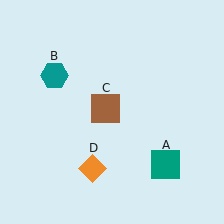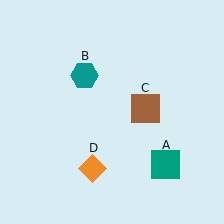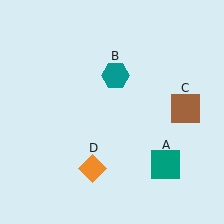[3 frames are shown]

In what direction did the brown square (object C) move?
The brown square (object C) moved right.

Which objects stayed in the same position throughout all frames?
Teal square (object A) and orange diamond (object D) remained stationary.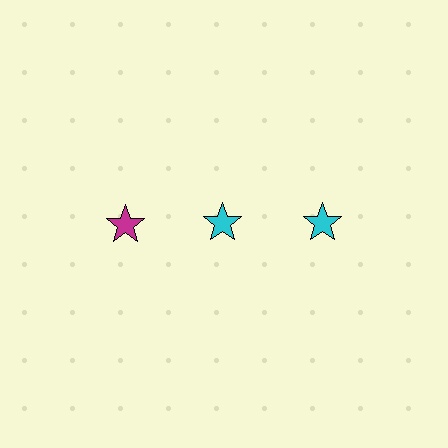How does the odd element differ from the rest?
It has a different color: magenta instead of cyan.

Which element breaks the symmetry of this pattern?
The magenta star in the top row, leftmost column breaks the symmetry. All other shapes are cyan stars.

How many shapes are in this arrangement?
There are 3 shapes arranged in a grid pattern.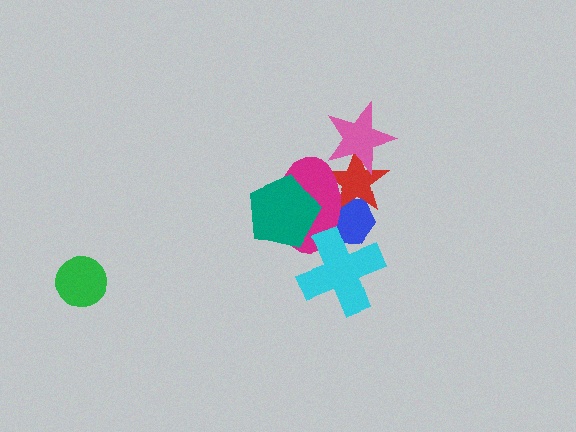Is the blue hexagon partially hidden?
Yes, it is partially covered by another shape.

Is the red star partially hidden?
Yes, it is partially covered by another shape.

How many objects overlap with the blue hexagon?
3 objects overlap with the blue hexagon.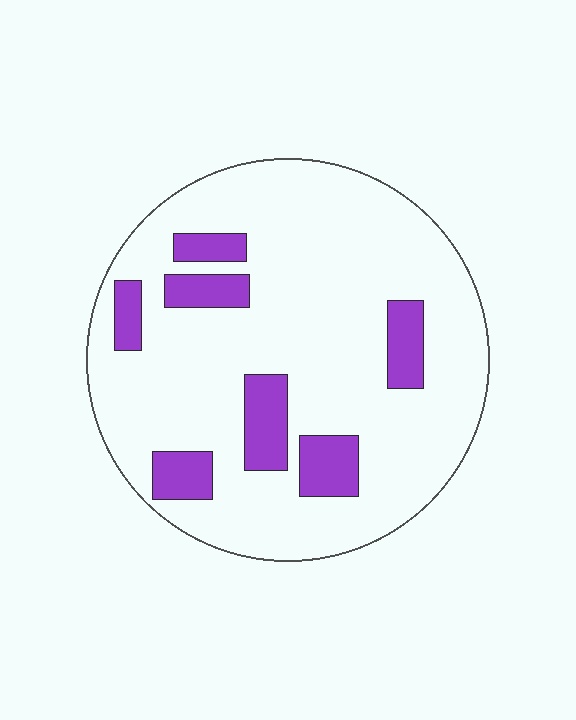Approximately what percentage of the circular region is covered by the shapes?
Approximately 15%.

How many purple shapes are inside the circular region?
7.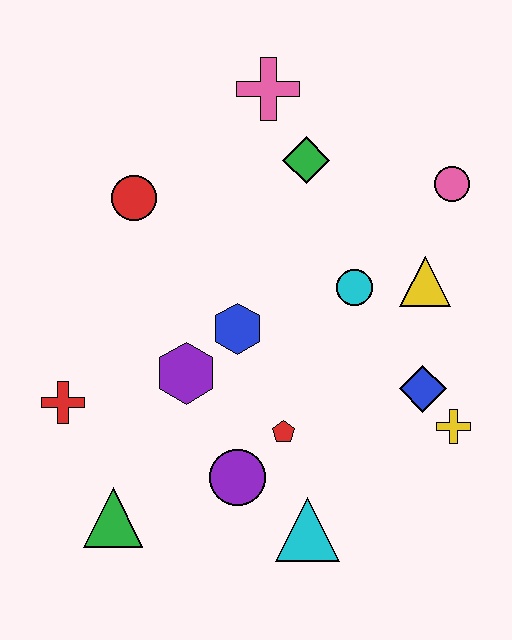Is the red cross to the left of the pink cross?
Yes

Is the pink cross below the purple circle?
No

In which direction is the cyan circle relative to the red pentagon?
The cyan circle is above the red pentagon.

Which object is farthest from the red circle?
The yellow cross is farthest from the red circle.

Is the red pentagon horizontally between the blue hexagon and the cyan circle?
Yes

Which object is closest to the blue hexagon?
The purple hexagon is closest to the blue hexagon.